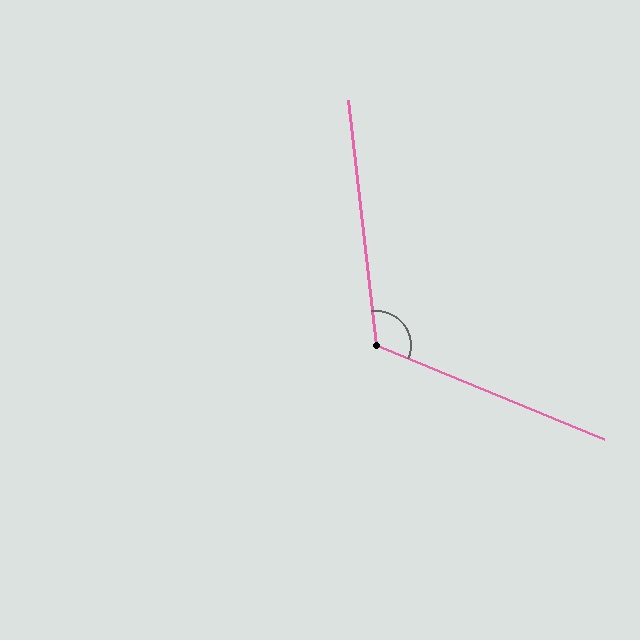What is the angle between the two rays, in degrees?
Approximately 119 degrees.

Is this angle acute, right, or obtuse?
It is obtuse.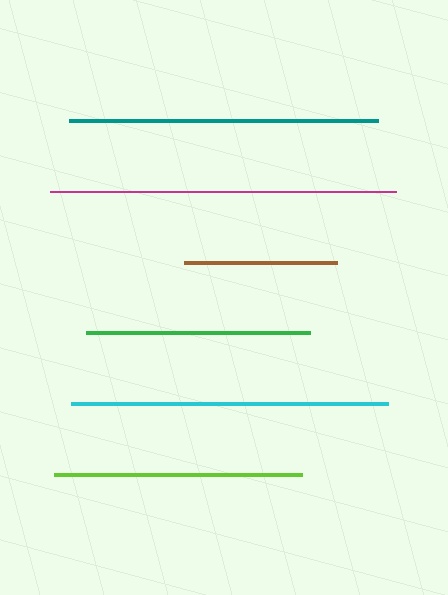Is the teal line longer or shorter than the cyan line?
The cyan line is longer than the teal line.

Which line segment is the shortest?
The brown line is the shortest at approximately 154 pixels.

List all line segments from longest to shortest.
From longest to shortest: magenta, cyan, teal, lime, green, brown.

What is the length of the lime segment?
The lime segment is approximately 249 pixels long.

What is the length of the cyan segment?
The cyan segment is approximately 317 pixels long.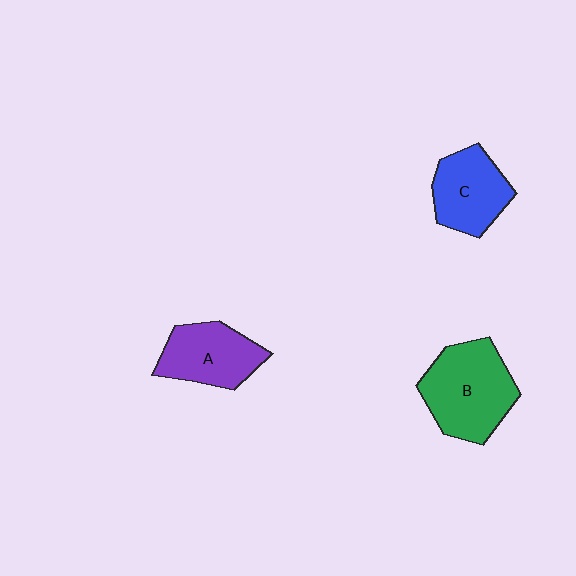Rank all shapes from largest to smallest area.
From largest to smallest: B (green), A (purple), C (blue).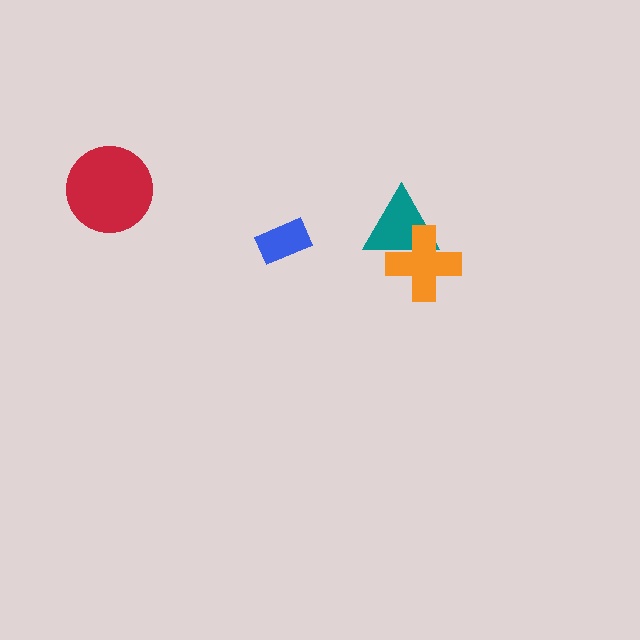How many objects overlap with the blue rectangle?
0 objects overlap with the blue rectangle.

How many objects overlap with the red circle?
0 objects overlap with the red circle.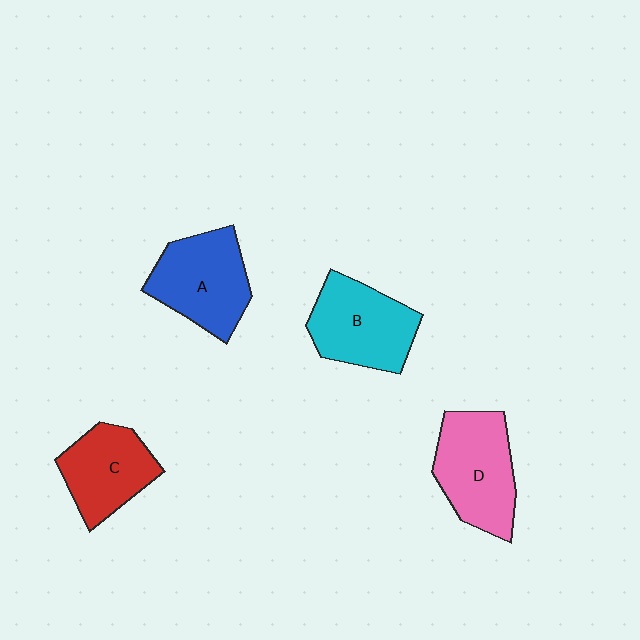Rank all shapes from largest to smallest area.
From largest to smallest: D (pink), A (blue), B (cyan), C (red).